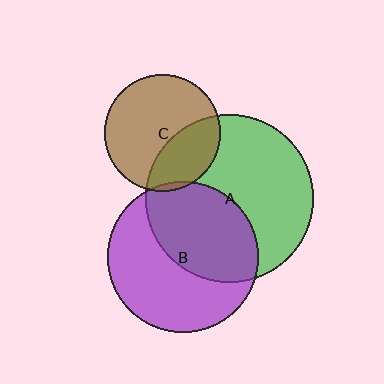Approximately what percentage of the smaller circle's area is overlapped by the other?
Approximately 35%.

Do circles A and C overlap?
Yes.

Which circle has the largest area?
Circle A (green).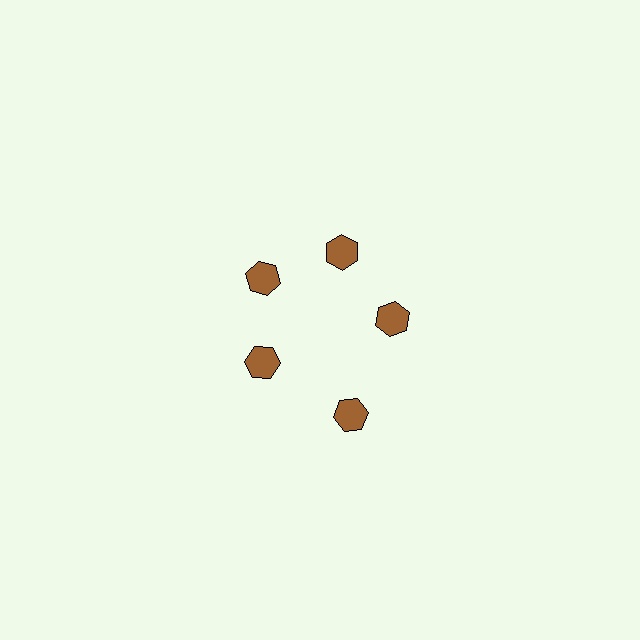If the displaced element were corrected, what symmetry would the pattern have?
It would have 5-fold rotational symmetry — the pattern would map onto itself every 72 degrees.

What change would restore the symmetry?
The symmetry would be restored by moving it inward, back onto the ring so that all 5 hexagons sit at equal angles and equal distance from the center.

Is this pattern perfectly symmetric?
No. The 5 brown hexagons are arranged in a ring, but one element near the 5 o'clock position is pushed outward from the center, breaking the 5-fold rotational symmetry.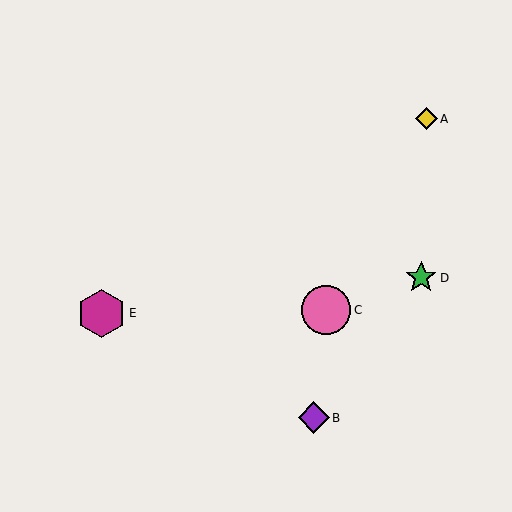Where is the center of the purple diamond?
The center of the purple diamond is at (314, 418).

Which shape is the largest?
The pink circle (labeled C) is the largest.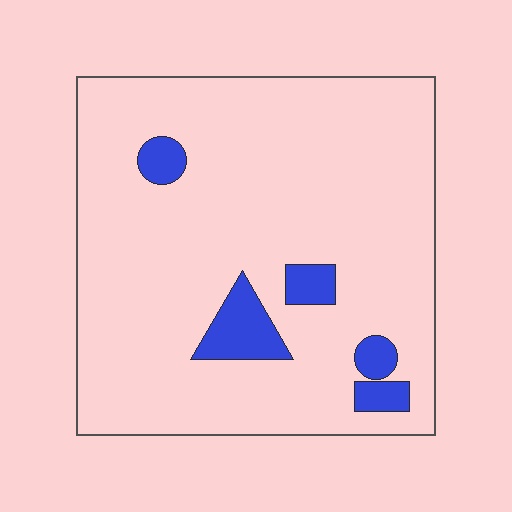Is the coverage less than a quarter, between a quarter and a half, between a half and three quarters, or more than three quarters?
Less than a quarter.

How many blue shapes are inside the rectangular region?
5.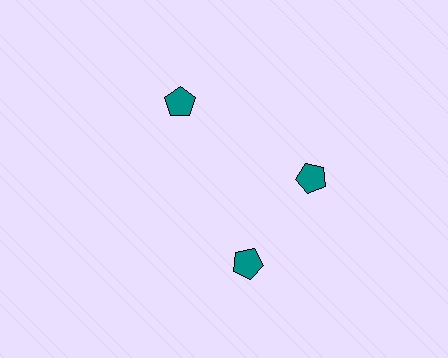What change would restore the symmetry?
The symmetry would be restored by rotating it back into even spacing with its neighbors so that all 3 pentagons sit at equal angles and equal distance from the center.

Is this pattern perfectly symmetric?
No. The 3 teal pentagons are arranged in a ring, but one element near the 7 o'clock position is rotated out of alignment along the ring, breaking the 3-fold rotational symmetry.